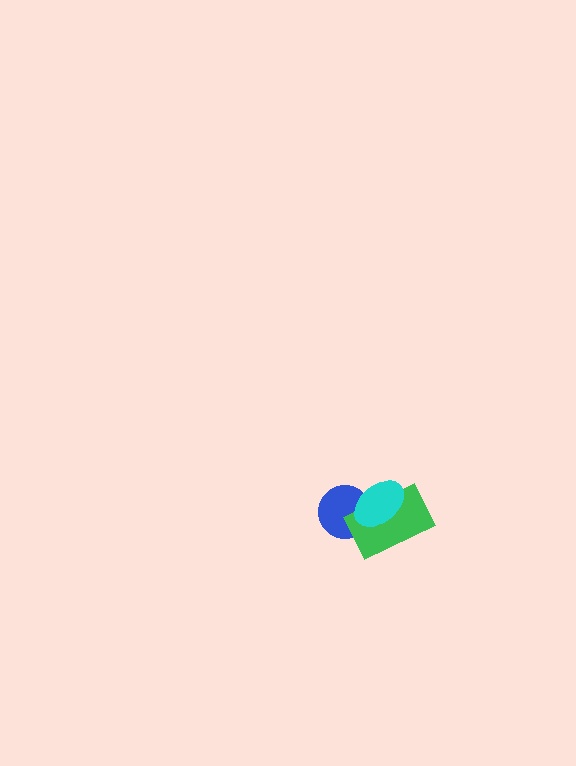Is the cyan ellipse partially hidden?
No, no other shape covers it.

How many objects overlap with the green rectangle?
2 objects overlap with the green rectangle.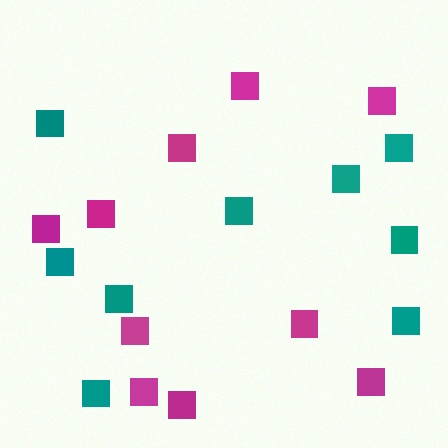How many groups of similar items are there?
There are 2 groups: one group of teal squares (9) and one group of magenta squares (10).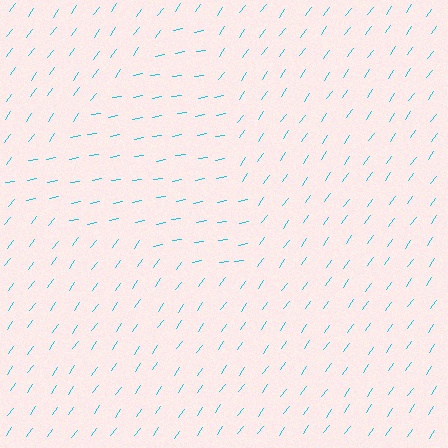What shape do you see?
I see a triangle.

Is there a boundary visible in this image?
Yes, there is a texture boundary formed by a change in line orientation.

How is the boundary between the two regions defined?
The boundary is defined purely by a change in line orientation (approximately 45 degrees difference). All lines are the same color and thickness.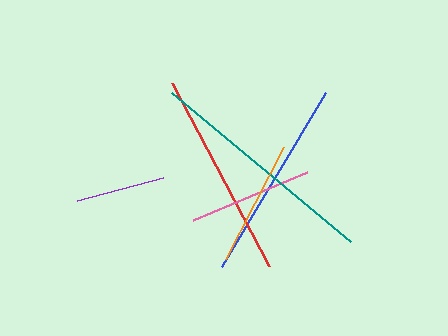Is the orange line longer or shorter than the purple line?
The orange line is longer than the purple line.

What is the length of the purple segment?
The purple segment is approximately 89 pixels long.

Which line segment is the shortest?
The purple line is the shortest at approximately 89 pixels.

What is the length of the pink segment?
The pink segment is approximately 124 pixels long.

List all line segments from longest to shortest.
From longest to shortest: teal, red, blue, orange, pink, purple.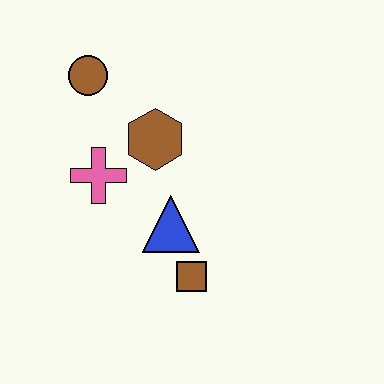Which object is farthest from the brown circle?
The brown square is farthest from the brown circle.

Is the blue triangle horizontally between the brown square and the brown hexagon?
Yes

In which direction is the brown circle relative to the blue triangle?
The brown circle is above the blue triangle.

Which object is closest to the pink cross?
The brown hexagon is closest to the pink cross.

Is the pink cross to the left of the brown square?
Yes